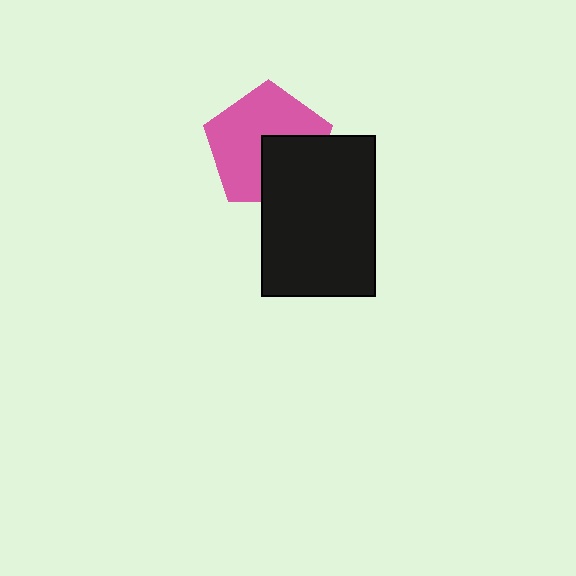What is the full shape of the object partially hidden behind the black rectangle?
The partially hidden object is a pink pentagon.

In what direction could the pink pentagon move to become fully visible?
The pink pentagon could move toward the upper-left. That would shift it out from behind the black rectangle entirely.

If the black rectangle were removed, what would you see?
You would see the complete pink pentagon.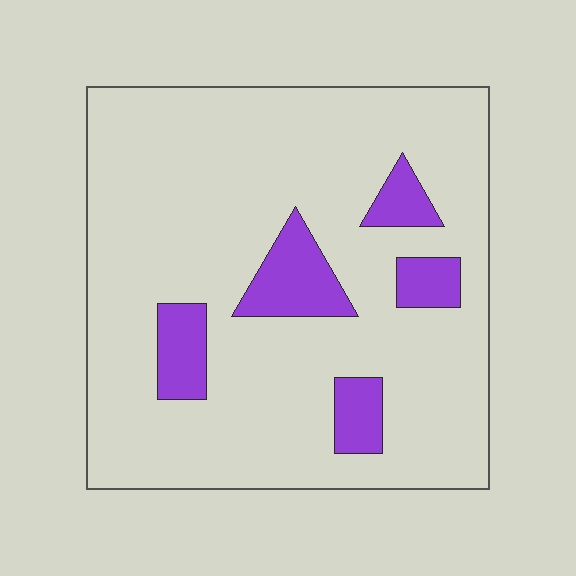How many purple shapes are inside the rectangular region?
5.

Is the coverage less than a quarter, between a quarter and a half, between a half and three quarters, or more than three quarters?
Less than a quarter.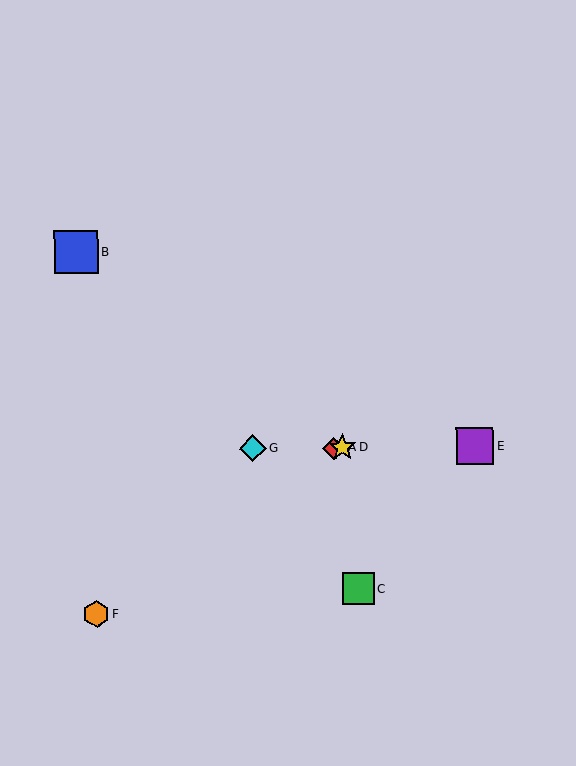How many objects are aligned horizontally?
4 objects (A, D, E, G) are aligned horizontally.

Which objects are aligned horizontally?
Objects A, D, E, G are aligned horizontally.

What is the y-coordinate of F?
Object F is at y≈614.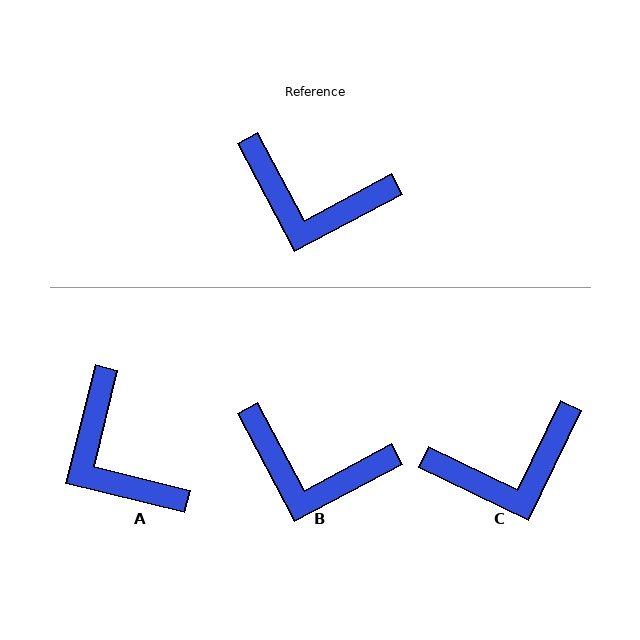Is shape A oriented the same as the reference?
No, it is off by about 42 degrees.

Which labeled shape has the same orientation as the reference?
B.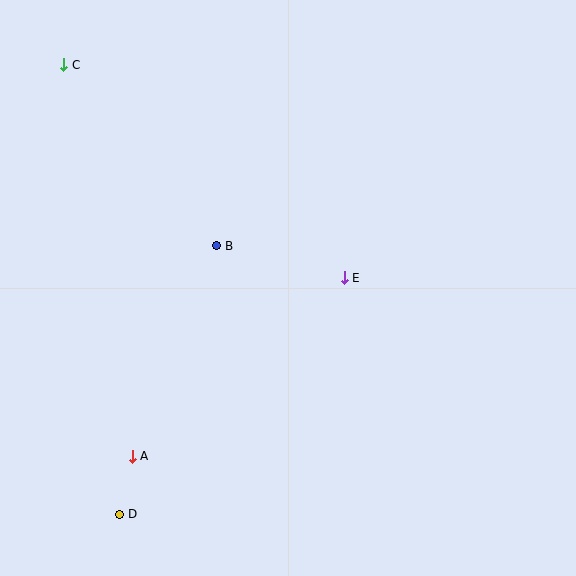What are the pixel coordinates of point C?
Point C is at (64, 65).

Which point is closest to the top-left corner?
Point C is closest to the top-left corner.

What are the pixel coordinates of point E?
Point E is at (344, 278).